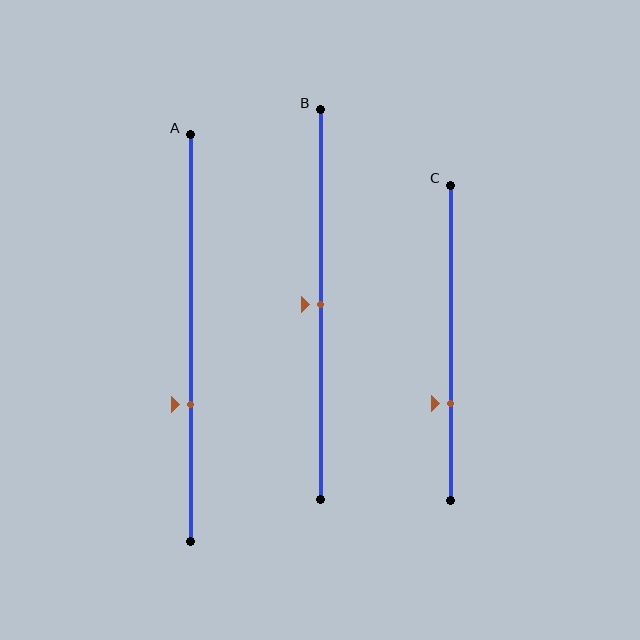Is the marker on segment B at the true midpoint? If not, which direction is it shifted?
Yes, the marker on segment B is at the true midpoint.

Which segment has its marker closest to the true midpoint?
Segment B has its marker closest to the true midpoint.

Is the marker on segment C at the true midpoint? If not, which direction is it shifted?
No, the marker on segment C is shifted downward by about 19% of the segment length.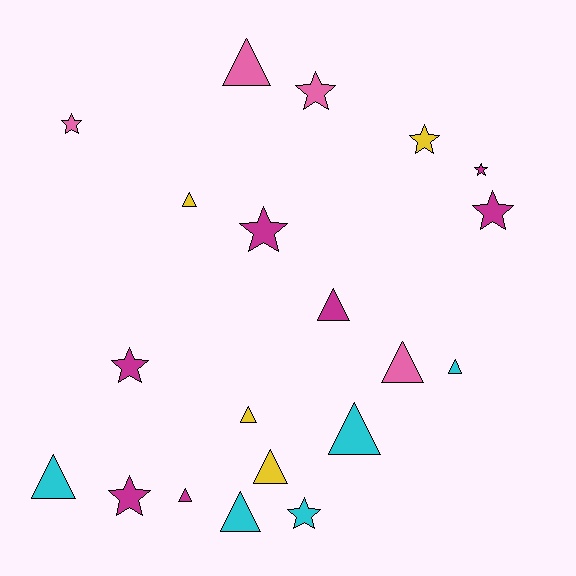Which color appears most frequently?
Magenta, with 7 objects.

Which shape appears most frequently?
Triangle, with 11 objects.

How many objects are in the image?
There are 20 objects.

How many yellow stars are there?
There is 1 yellow star.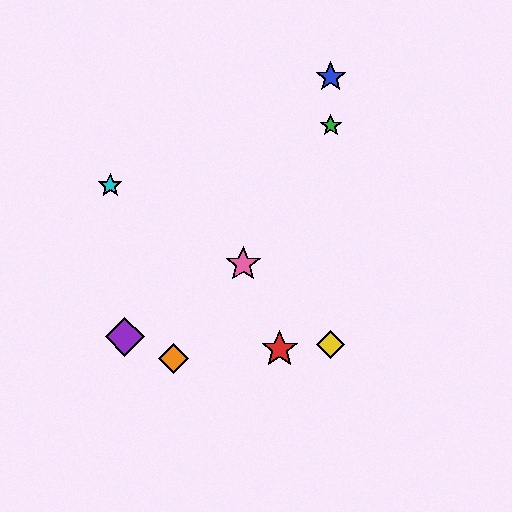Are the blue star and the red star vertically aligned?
No, the blue star is at x≈331 and the red star is at x≈280.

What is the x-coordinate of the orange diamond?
The orange diamond is at x≈174.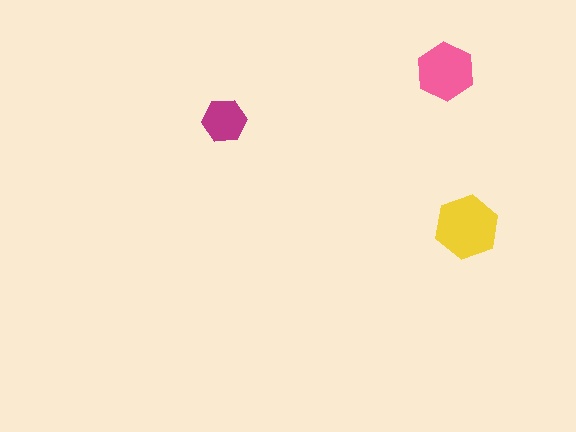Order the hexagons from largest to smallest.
the yellow one, the pink one, the magenta one.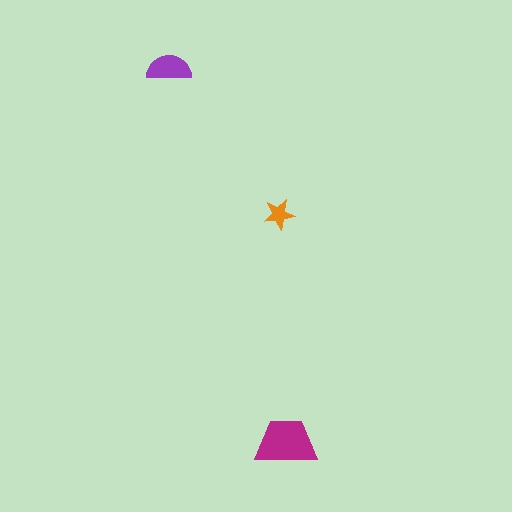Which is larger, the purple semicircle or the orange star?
The purple semicircle.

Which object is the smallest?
The orange star.